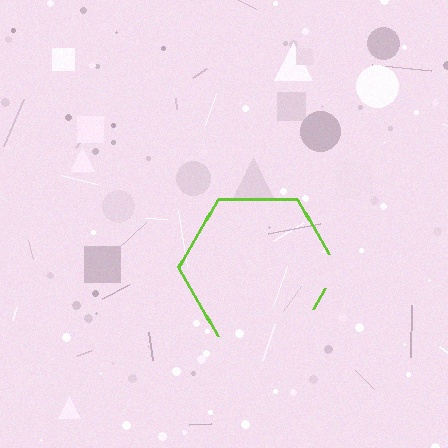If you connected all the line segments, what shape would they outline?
They would outline a hexagon.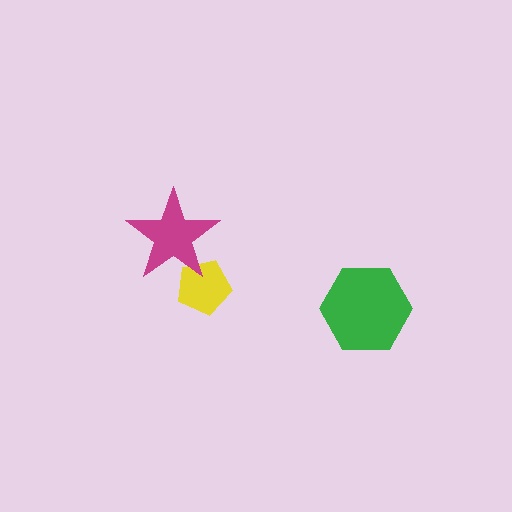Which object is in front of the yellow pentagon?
The magenta star is in front of the yellow pentagon.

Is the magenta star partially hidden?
No, no other shape covers it.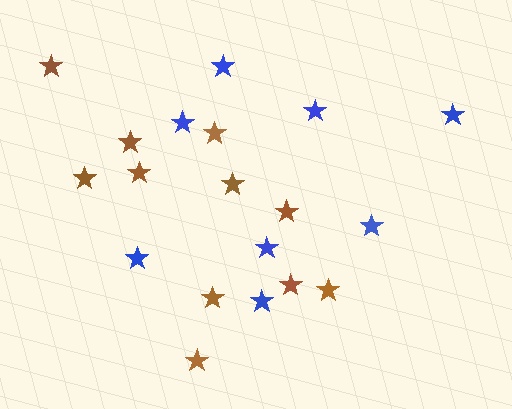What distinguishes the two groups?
There are 2 groups: one group of brown stars (11) and one group of blue stars (8).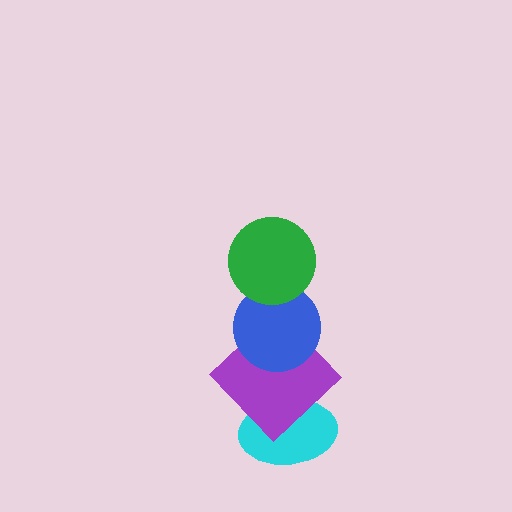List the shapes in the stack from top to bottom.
From top to bottom: the green circle, the blue circle, the purple diamond, the cyan ellipse.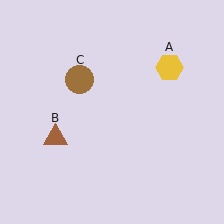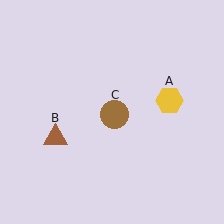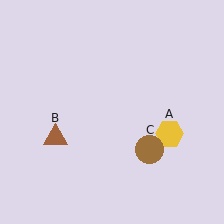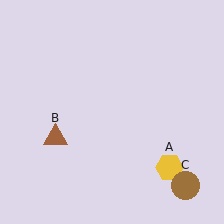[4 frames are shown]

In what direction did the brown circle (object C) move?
The brown circle (object C) moved down and to the right.